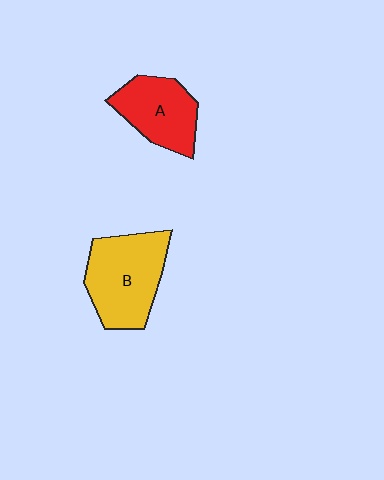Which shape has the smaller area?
Shape A (red).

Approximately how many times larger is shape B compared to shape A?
Approximately 1.3 times.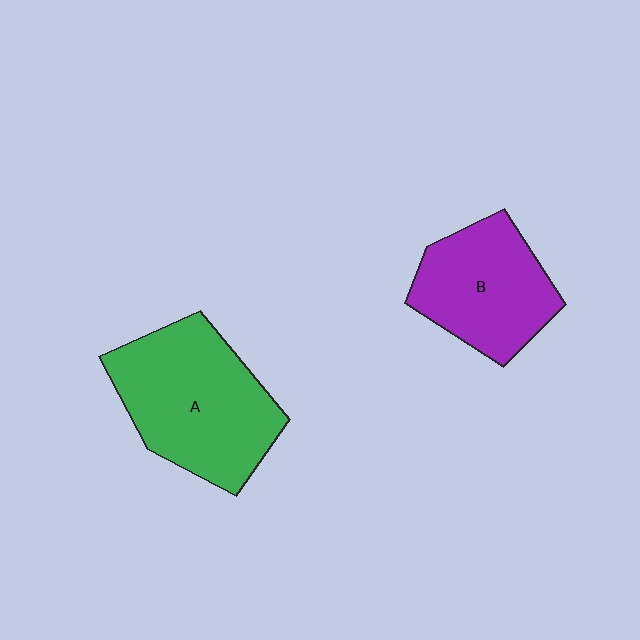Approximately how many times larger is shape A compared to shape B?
Approximately 1.3 times.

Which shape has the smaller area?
Shape B (purple).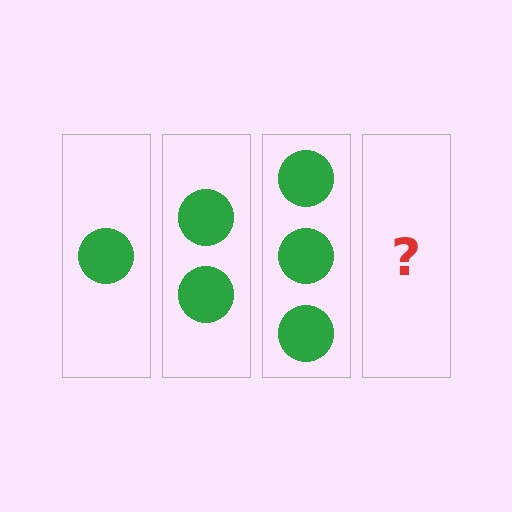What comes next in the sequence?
The next element should be 4 circles.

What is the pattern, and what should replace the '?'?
The pattern is that each step adds one more circle. The '?' should be 4 circles.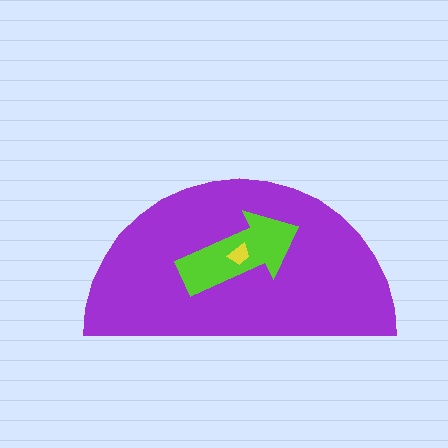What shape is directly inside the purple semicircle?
The lime arrow.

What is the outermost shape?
The purple semicircle.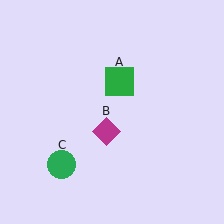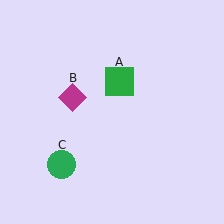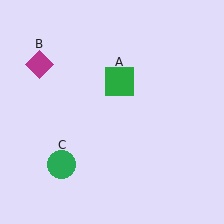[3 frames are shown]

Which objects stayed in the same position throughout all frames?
Green square (object A) and green circle (object C) remained stationary.